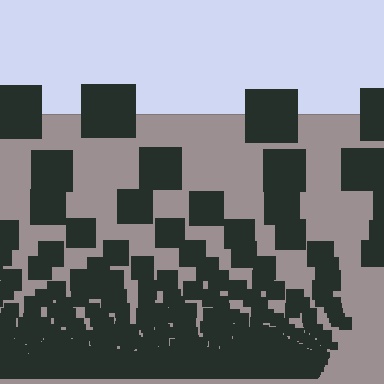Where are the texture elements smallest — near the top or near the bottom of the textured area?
Near the bottom.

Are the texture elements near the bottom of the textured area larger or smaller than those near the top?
Smaller. The gradient is inverted — elements near the bottom are smaller and denser.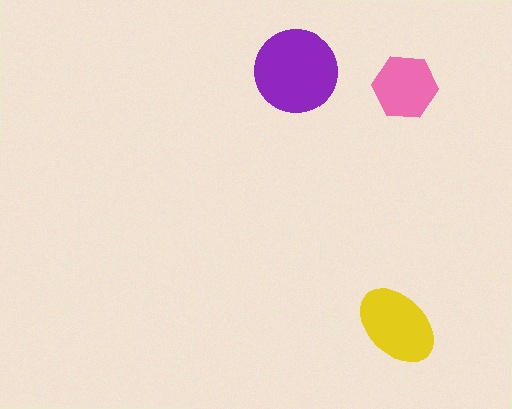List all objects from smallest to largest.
The pink hexagon, the yellow ellipse, the purple circle.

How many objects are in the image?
There are 3 objects in the image.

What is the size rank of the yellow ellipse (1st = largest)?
2nd.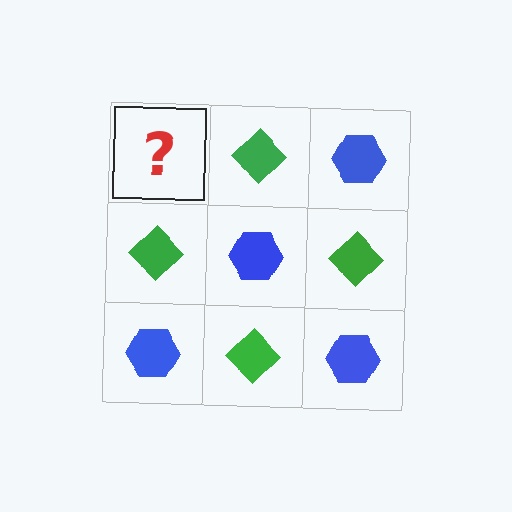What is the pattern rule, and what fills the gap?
The rule is that it alternates blue hexagon and green diamond in a checkerboard pattern. The gap should be filled with a blue hexagon.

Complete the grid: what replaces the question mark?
The question mark should be replaced with a blue hexagon.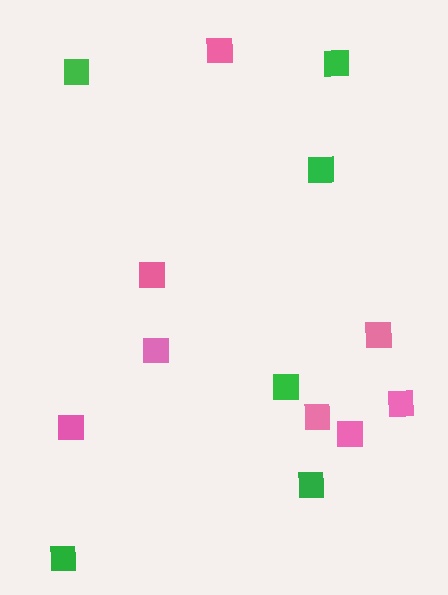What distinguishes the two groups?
There are 2 groups: one group of pink squares (8) and one group of green squares (6).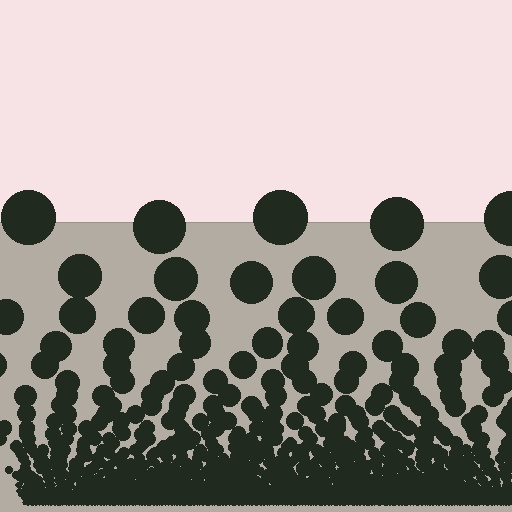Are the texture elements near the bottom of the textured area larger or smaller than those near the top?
Smaller. The gradient is inverted — elements near the bottom are smaller and denser.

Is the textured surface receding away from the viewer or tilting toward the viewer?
The surface appears to tilt toward the viewer. Texture elements get larger and sparser toward the top.